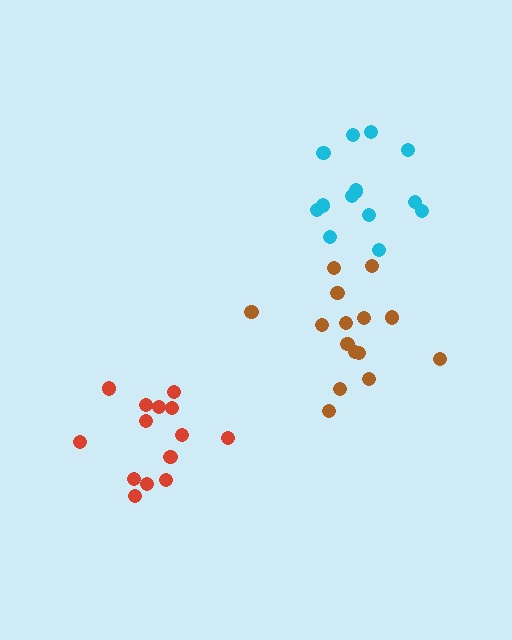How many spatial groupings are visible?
There are 3 spatial groupings.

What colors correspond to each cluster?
The clusters are colored: cyan, red, brown.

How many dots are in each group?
Group 1: 14 dots, Group 2: 14 dots, Group 3: 15 dots (43 total).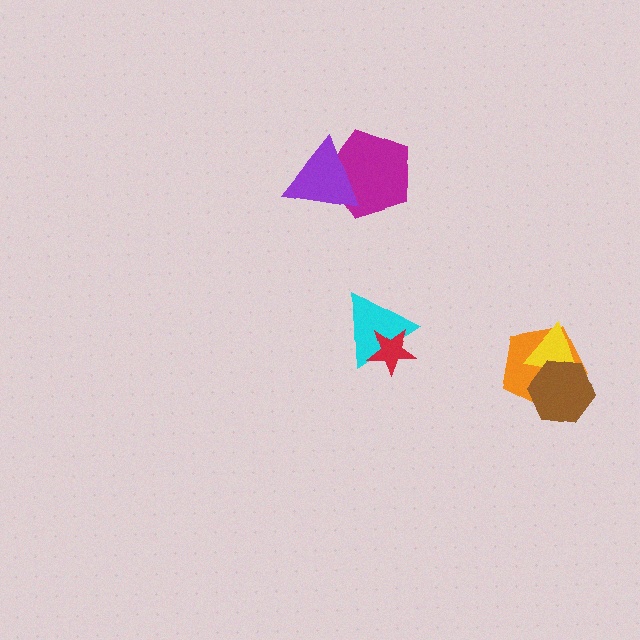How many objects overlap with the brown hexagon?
2 objects overlap with the brown hexagon.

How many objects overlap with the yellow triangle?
2 objects overlap with the yellow triangle.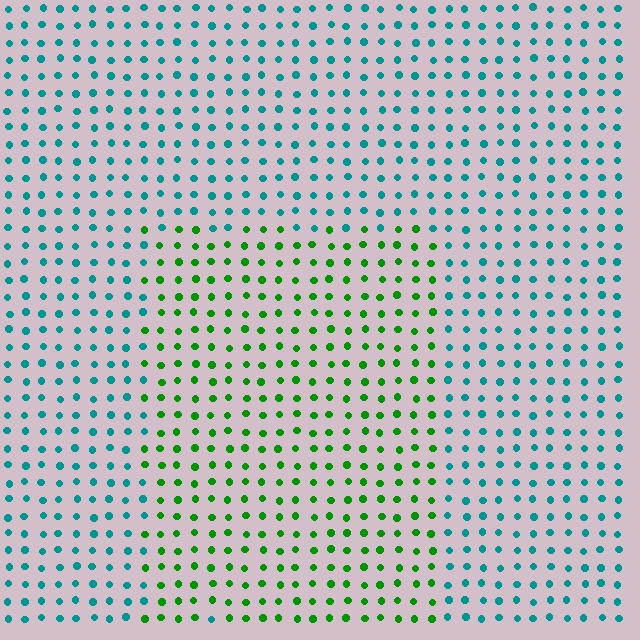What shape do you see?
I see a rectangle.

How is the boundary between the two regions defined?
The boundary is defined purely by a slight shift in hue (about 57 degrees). Spacing, size, and orientation are identical on both sides.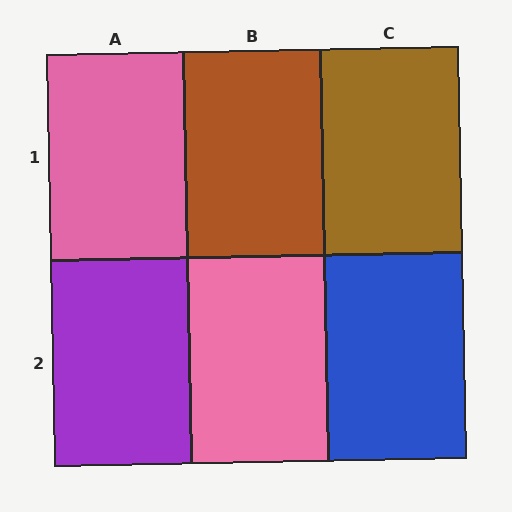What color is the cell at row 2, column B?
Pink.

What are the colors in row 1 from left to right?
Pink, brown, brown.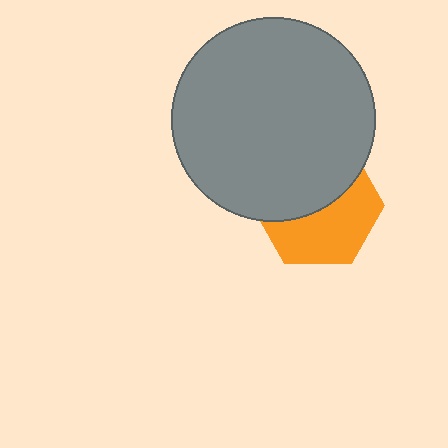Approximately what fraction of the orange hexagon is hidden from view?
Roughly 50% of the orange hexagon is hidden behind the gray circle.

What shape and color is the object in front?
The object in front is a gray circle.